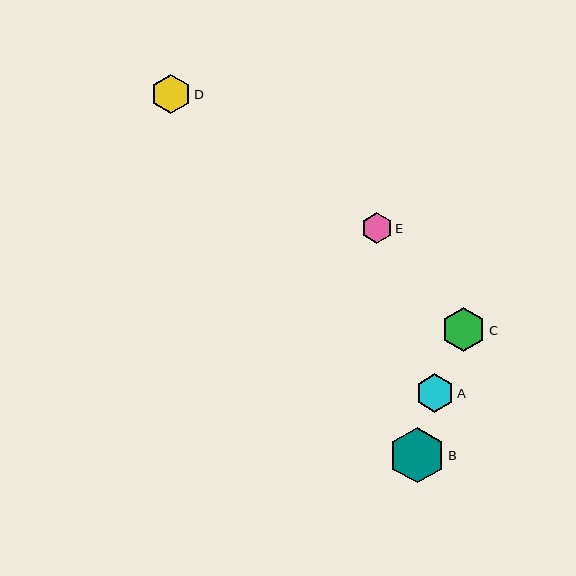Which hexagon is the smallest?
Hexagon E is the smallest with a size of approximately 31 pixels.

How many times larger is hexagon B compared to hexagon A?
Hexagon B is approximately 1.4 times the size of hexagon A.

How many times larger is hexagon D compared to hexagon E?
Hexagon D is approximately 1.3 times the size of hexagon E.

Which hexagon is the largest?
Hexagon B is the largest with a size of approximately 56 pixels.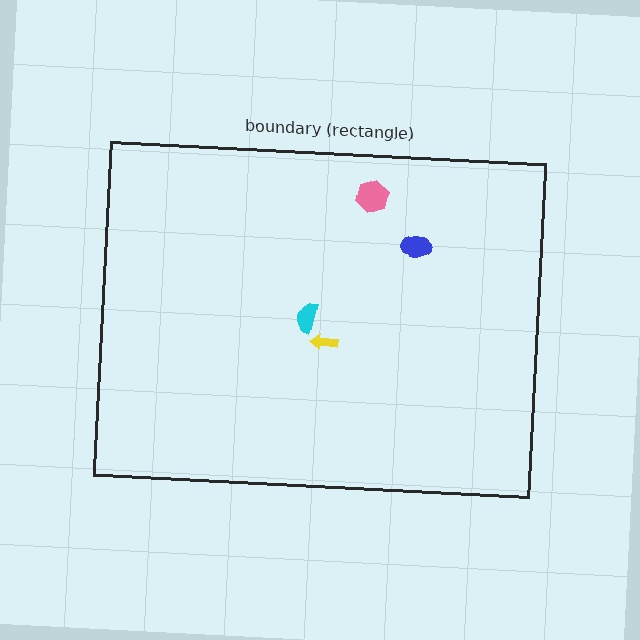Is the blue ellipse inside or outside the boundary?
Inside.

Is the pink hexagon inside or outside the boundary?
Inside.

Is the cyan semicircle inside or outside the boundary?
Inside.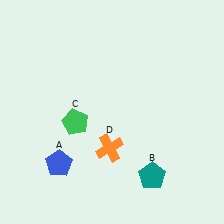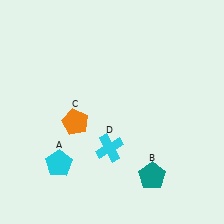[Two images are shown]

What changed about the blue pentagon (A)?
In Image 1, A is blue. In Image 2, it changed to cyan.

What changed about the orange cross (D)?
In Image 1, D is orange. In Image 2, it changed to cyan.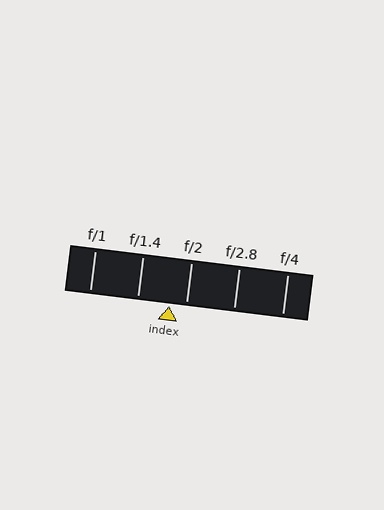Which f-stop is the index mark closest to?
The index mark is closest to f/2.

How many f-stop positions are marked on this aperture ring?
There are 5 f-stop positions marked.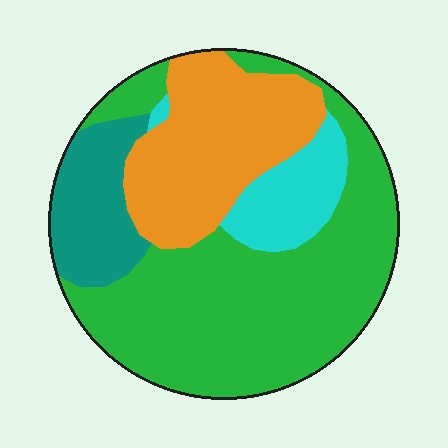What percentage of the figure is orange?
Orange takes up between a sixth and a third of the figure.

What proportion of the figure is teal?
Teal covers 13% of the figure.